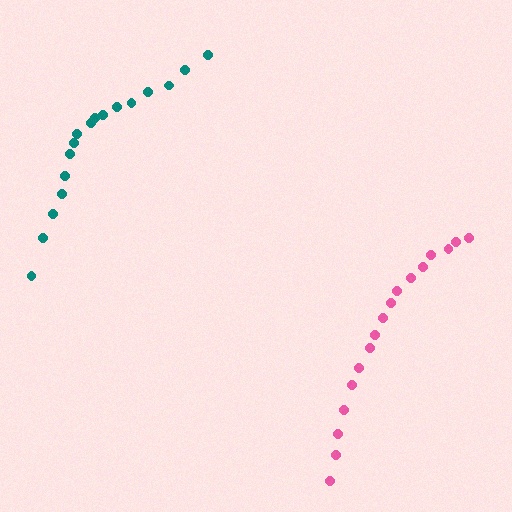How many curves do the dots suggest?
There are 2 distinct paths.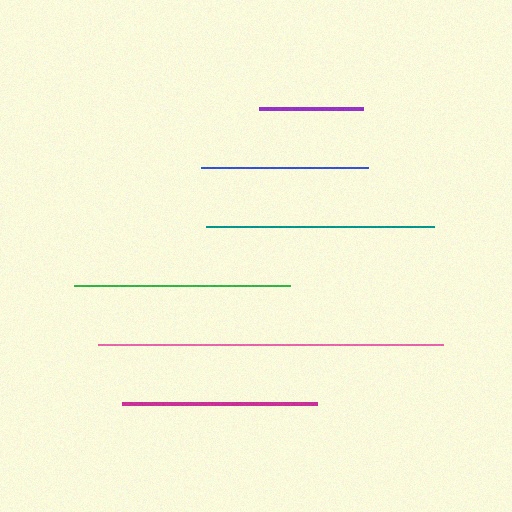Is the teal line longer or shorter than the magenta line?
The teal line is longer than the magenta line.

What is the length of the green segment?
The green segment is approximately 216 pixels long.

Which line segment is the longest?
The pink line is the longest at approximately 344 pixels.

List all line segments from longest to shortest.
From longest to shortest: pink, teal, green, magenta, blue, purple.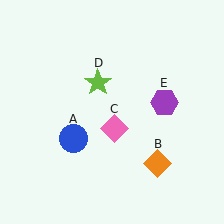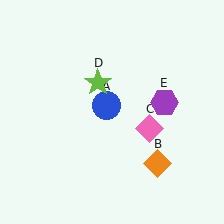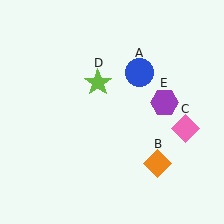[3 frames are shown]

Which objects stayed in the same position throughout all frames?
Orange diamond (object B) and lime star (object D) and purple hexagon (object E) remained stationary.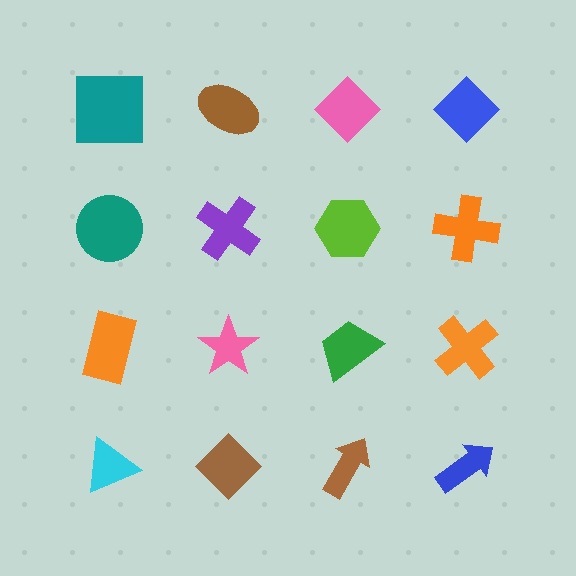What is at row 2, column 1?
A teal circle.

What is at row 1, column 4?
A blue diamond.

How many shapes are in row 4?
4 shapes.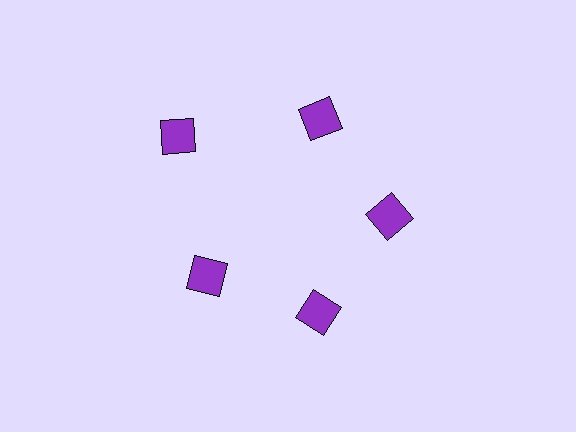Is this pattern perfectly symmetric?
No. The 5 purple squares are arranged in a ring, but one element near the 10 o'clock position is pushed outward from the center, breaking the 5-fold rotational symmetry.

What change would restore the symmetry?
The symmetry would be restored by moving it inward, back onto the ring so that all 5 squares sit at equal angles and equal distance from the center.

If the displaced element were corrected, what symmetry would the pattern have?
It would have 5-fold rotational symmetry — the pattern would map onto itself every 72 degrees.